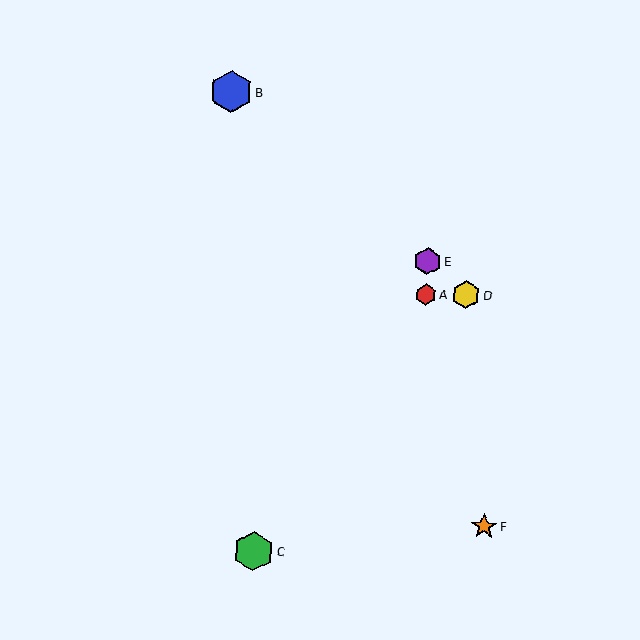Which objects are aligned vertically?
Objects A, E are aligned vertically.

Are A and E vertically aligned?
Yes, both are at x≈426.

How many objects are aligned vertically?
2 objects (A, E) are aligned vertically.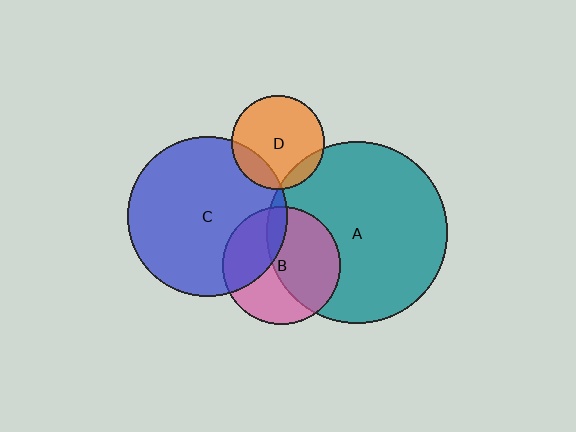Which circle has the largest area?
Circle A (teal).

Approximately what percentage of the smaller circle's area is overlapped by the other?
Approximately 50%.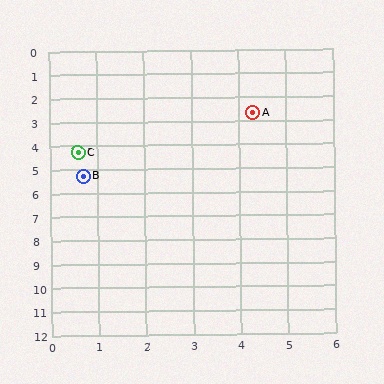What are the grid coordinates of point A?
Point A is at approximately (4.3, 2.7).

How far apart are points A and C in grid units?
Points A and C are about 4.0 grid units apart.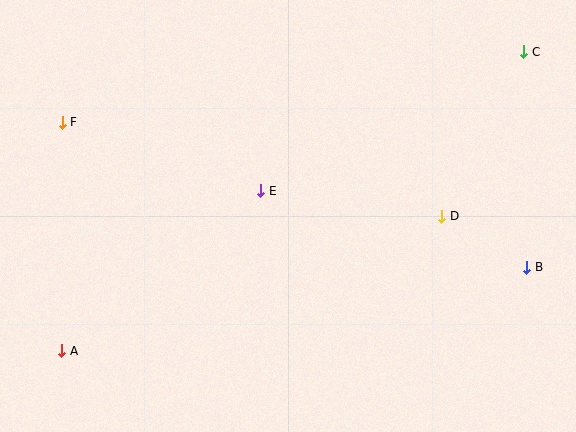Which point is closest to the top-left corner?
Point F is closest to the top-left corner.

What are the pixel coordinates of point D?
Point D is at (442, 216).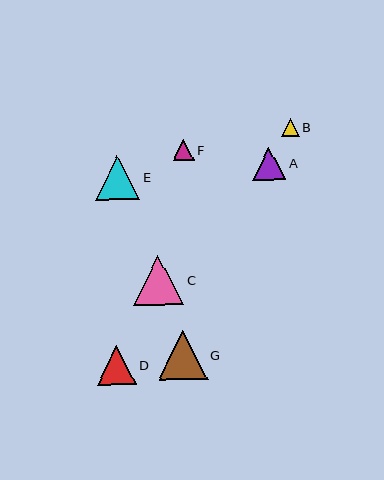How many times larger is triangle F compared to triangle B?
Triangle F is approximately 1.2 times the size of triangle B.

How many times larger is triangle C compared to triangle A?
Triangle C is approximately 1.5 times the size of triangle A.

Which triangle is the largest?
Triangle C is the largest with a size of approximately 50 pixels.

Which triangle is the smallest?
Triangle B is the smallest with a size of approximately 18 pixels.